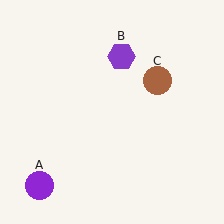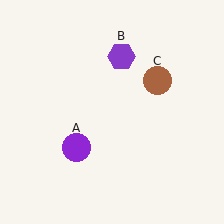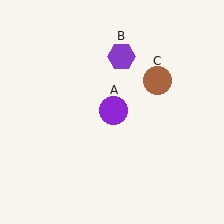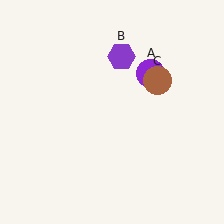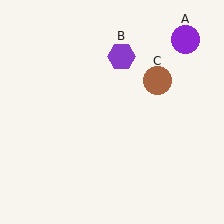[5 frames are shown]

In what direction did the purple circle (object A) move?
The purple circle (object A) moved up and to the right.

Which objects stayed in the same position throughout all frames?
Purple hexagon (object B) and brown circle (object C) remained stationary.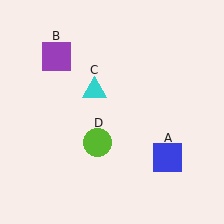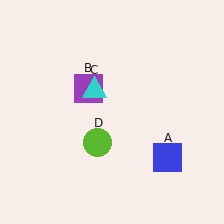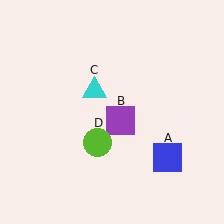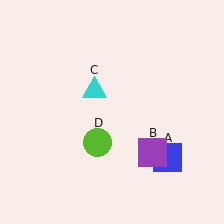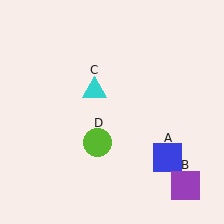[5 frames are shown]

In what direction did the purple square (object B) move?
The purple square (object B) moved down and to the right.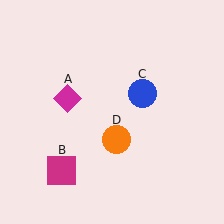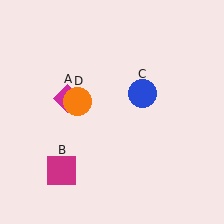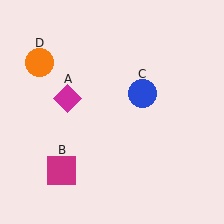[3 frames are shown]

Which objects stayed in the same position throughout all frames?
Magenta diamond (object A) and magenta square (object B) and blue circle (object C) remained stationary.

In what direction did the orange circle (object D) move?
The orange circle (object D) moved up and to the left.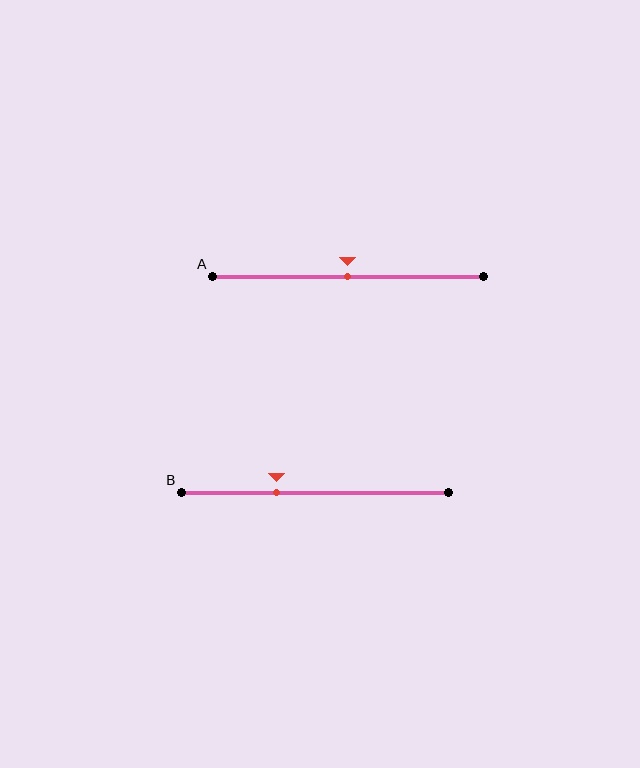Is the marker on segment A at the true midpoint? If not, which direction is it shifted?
Yes, the marker on segment A is at the true midpoint.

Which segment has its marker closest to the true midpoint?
Segment A has its marker closest to the true midpoint.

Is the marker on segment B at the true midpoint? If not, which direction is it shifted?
No, the marker on segment B is shifted to the left by about 15% of the segment length.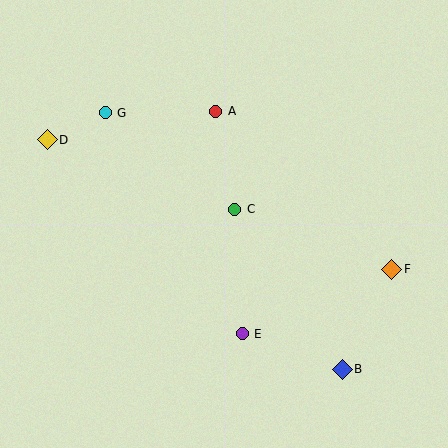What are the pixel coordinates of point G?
Point G is at (105, 113).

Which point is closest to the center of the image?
Point C at (235, 209) is closest to the center.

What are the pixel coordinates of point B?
Point B is at (342, 369).